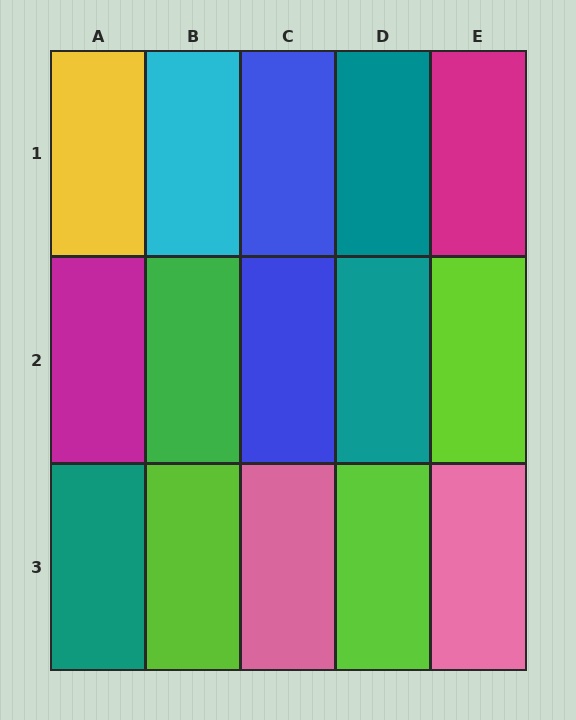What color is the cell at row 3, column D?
Lime.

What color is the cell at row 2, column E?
Lime.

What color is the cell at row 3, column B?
Lime.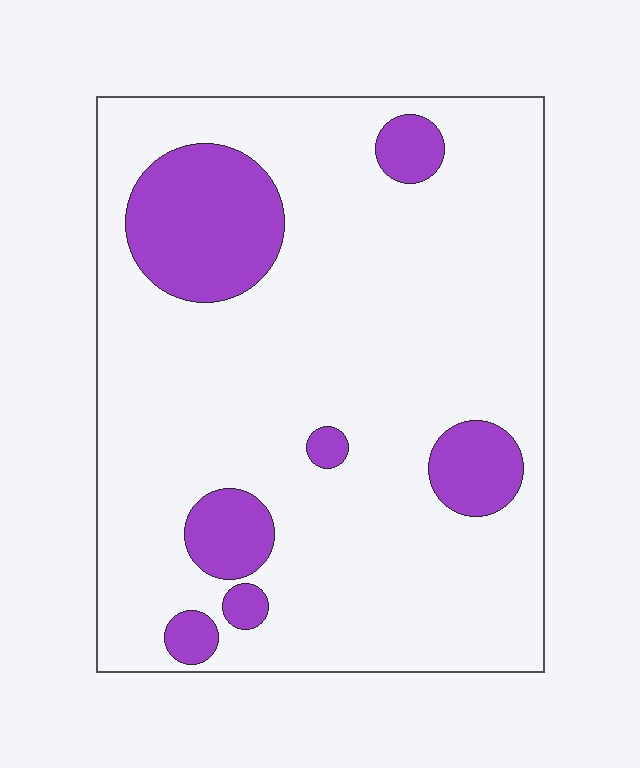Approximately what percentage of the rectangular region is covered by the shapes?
Approximately 15%.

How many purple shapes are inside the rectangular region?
7.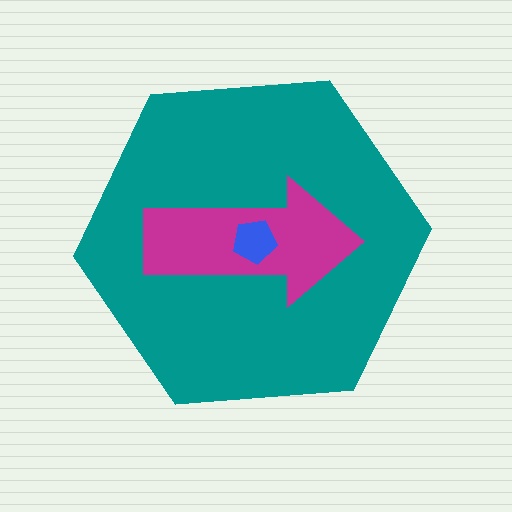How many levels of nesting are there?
3.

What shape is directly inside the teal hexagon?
The magenta arrow.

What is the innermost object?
The blue pentagon.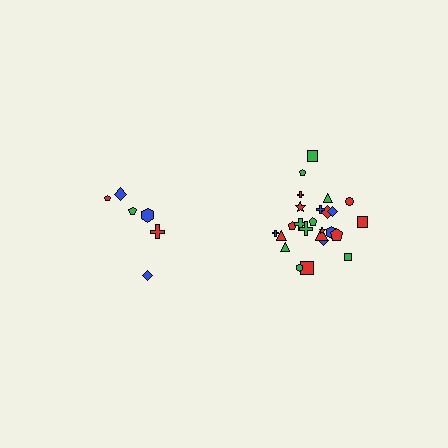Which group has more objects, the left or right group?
The right group.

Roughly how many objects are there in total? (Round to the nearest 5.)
Roughly 30 objects in total.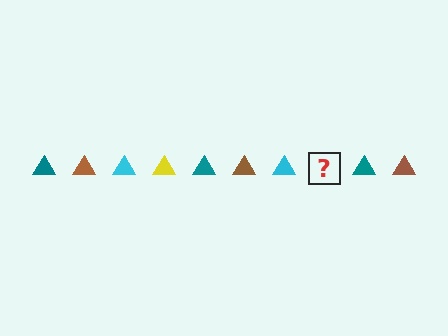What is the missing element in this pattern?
The missing element is a yellow triangle.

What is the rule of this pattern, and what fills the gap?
The rule is that the pattern cycles through teal, brown, cyan, yellow triangles. The gap should be filled with a yellow triangle.